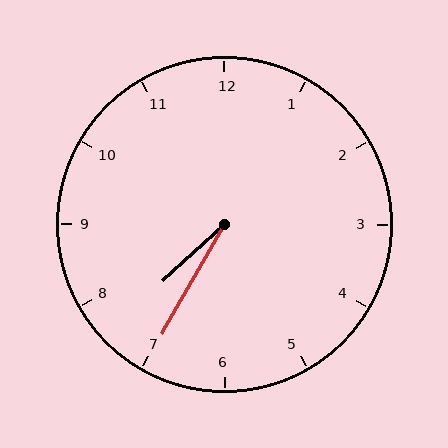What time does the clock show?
7:35.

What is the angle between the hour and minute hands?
Approximately 18 degrees.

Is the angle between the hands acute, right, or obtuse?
It is acute.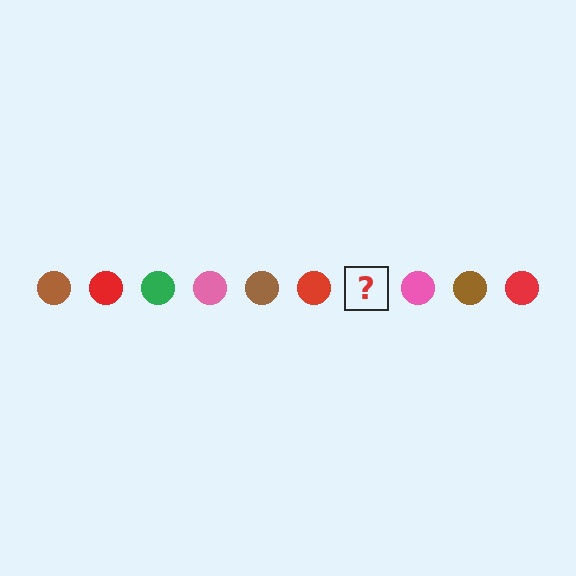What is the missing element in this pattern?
The missing element is a green circle.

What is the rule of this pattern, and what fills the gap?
The rule is that the pattern cycles through brown, red, green, pink circles. The gap should be filled with a green circle.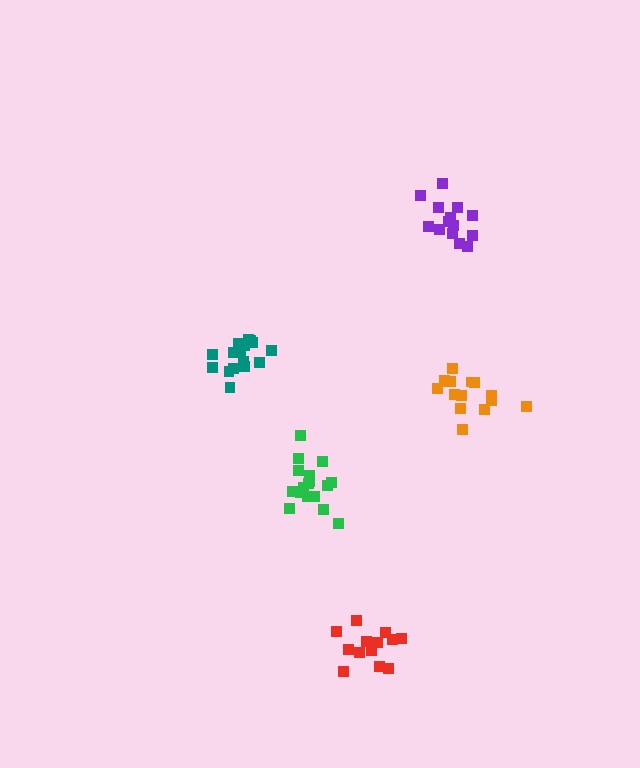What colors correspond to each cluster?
The clusters are colored: green, purple, teal, red, orange.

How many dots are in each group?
Group 1: 17 dots, Group 2: 14 dots, Group 3: 16 dots, Group 4: 13 dots, Group 5: 15 dots (75 total).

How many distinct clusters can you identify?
There are 5 distinct clusters.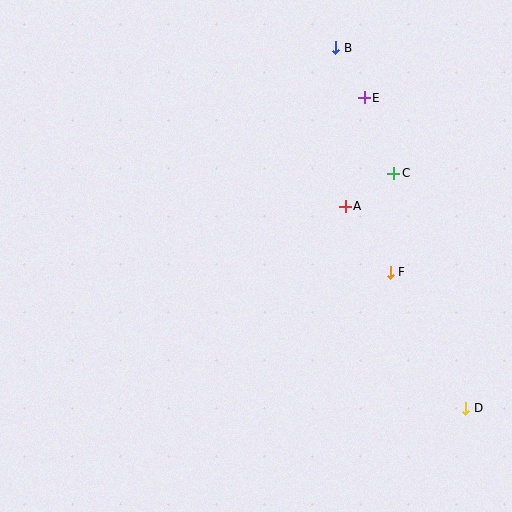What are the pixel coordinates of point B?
Point B is at (336, 48).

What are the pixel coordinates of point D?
Point D is at (466, 408).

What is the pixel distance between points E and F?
The distance between E and F is 176 pixels.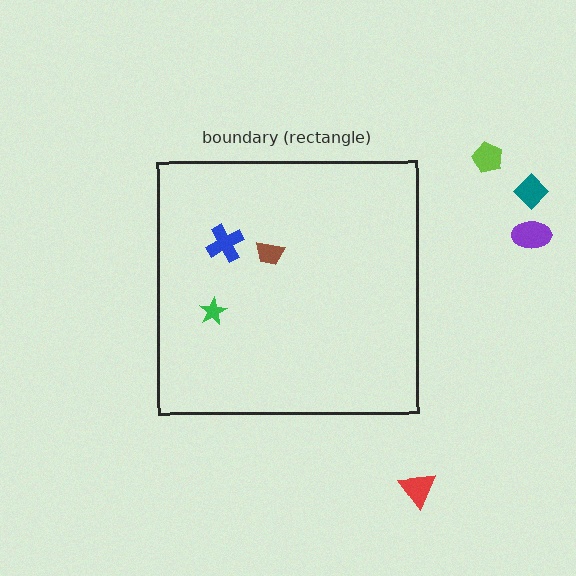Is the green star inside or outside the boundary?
Inside.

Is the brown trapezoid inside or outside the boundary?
Inside.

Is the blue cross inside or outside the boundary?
Inside.